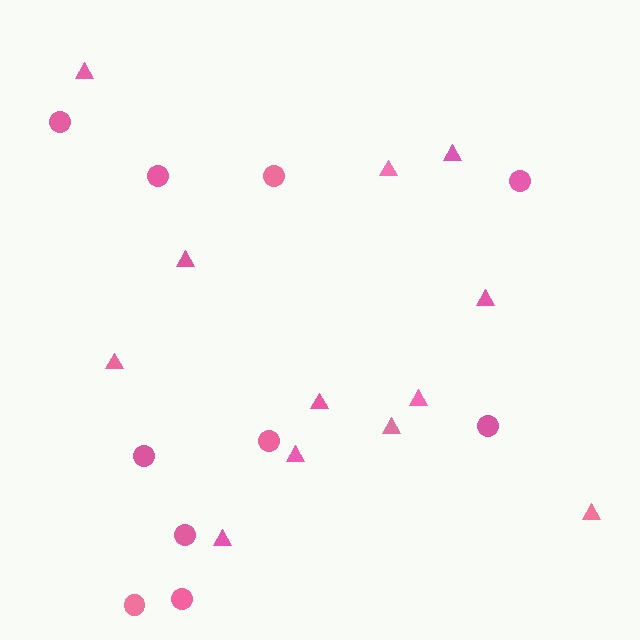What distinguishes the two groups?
There are 2 groups: one group of circles (10) and one group of triangles (12).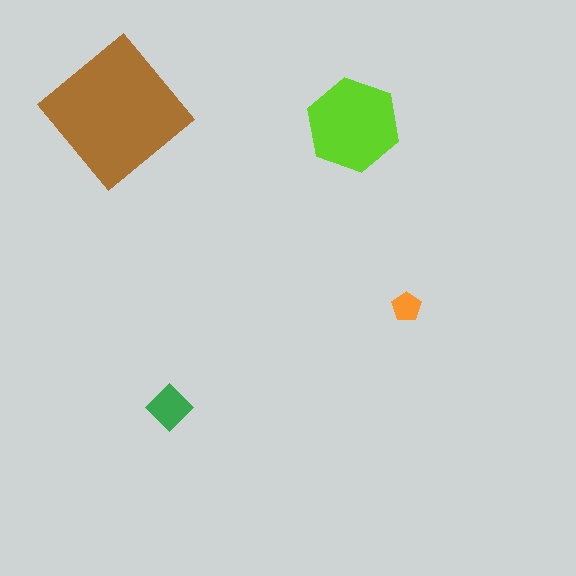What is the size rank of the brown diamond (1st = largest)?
1st.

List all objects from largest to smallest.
The brown diamond, the lime hexagon, the green diamond, the orange pentagon.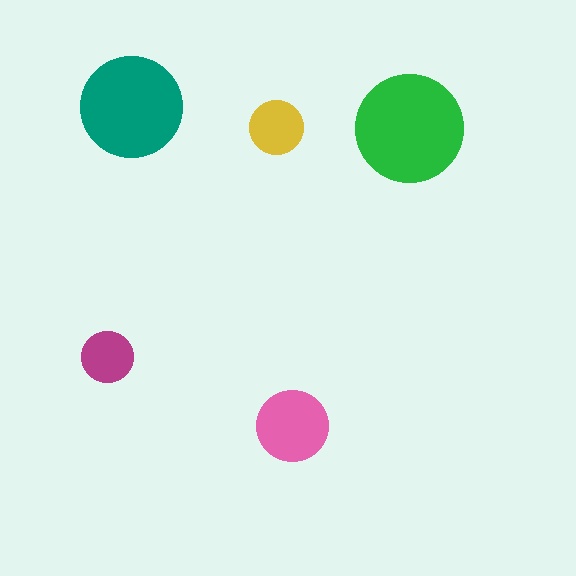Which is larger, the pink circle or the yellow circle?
The pink one.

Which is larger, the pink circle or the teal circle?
The teal one.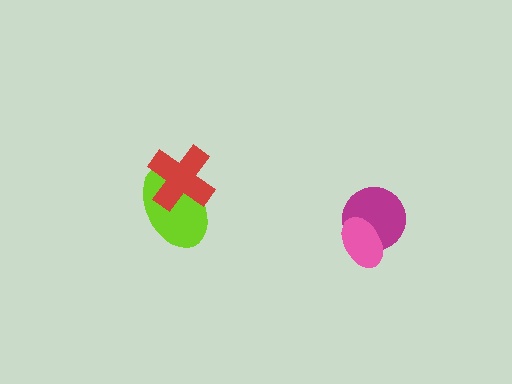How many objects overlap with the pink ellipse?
1 object overlaps with the pink ellipse.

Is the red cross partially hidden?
No, no other shape covers it.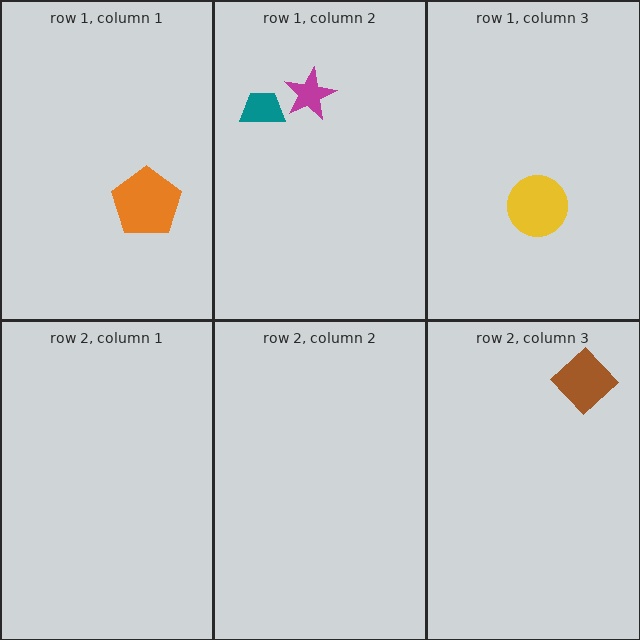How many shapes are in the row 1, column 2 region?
2.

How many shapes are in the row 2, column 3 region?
1.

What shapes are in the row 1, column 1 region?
The orange pentagon.